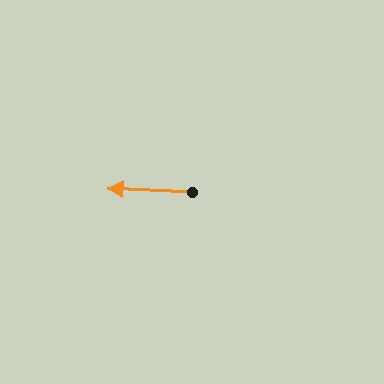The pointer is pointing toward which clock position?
Roughly 9 o'clock.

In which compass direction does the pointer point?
West.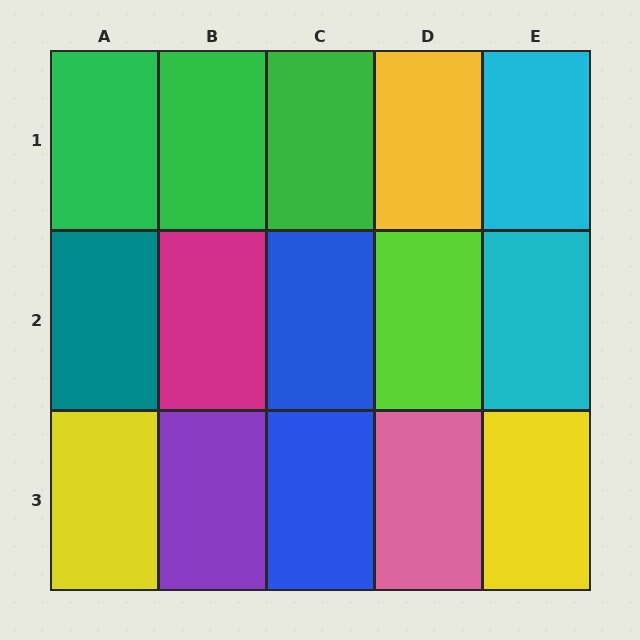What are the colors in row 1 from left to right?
Green, green, green, yellow, cyan.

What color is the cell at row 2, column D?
Lime.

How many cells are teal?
1 cell is teal.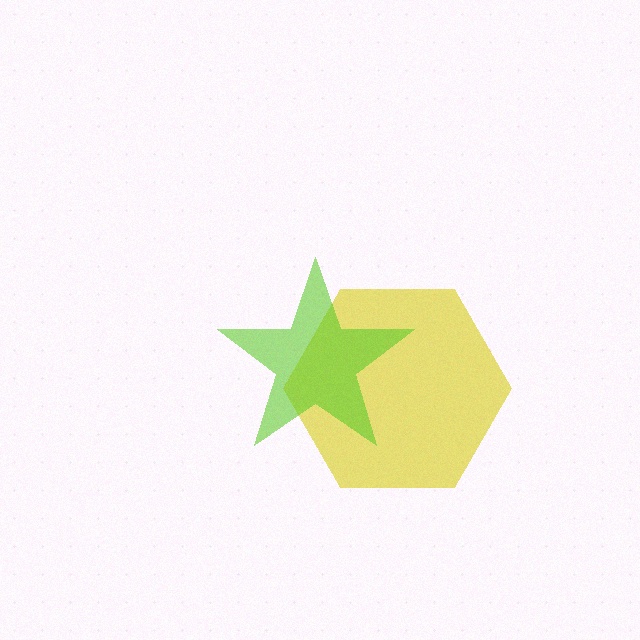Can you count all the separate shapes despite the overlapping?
Yes, there are 2 separate shapes.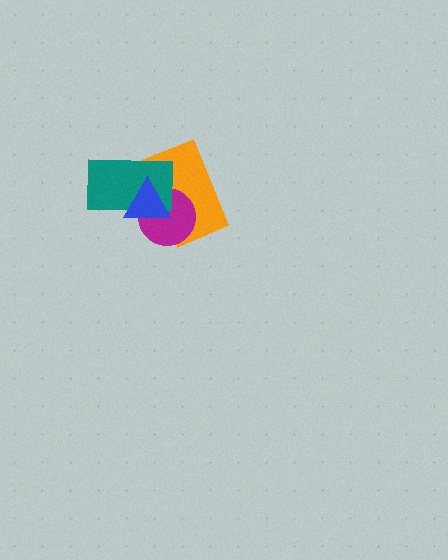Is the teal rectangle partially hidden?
Yes, it is partially covered by another shape.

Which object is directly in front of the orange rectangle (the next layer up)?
The magenta circle is directly in front of the orange rectangle.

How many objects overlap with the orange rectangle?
3 objects overlap with the orange rectangle.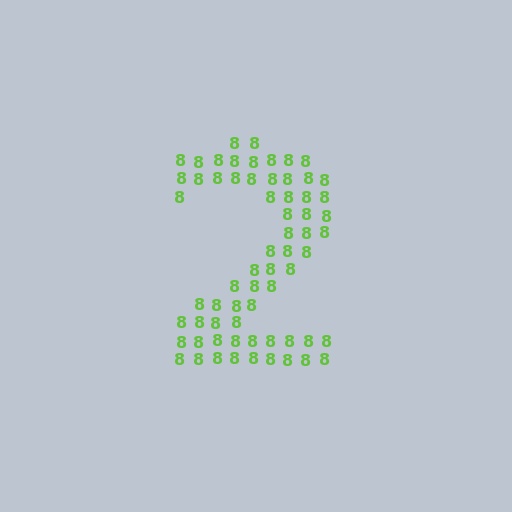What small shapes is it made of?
It is made of small digit 8's.